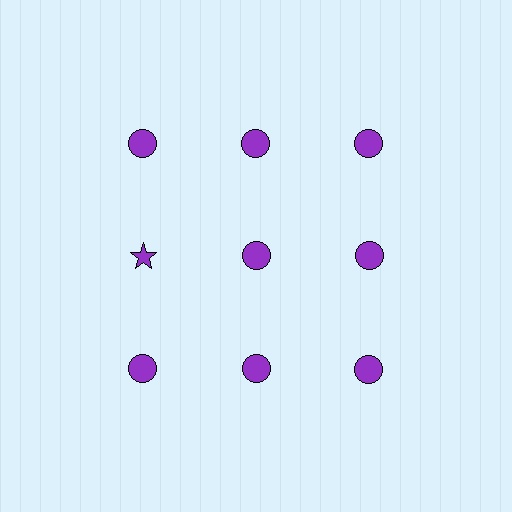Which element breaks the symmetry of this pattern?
The purple star in the second row, leftmost column breaks the symmetry. All other shapes are purple circles.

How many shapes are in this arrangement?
There are 9 shapes arranged in a grid pattern.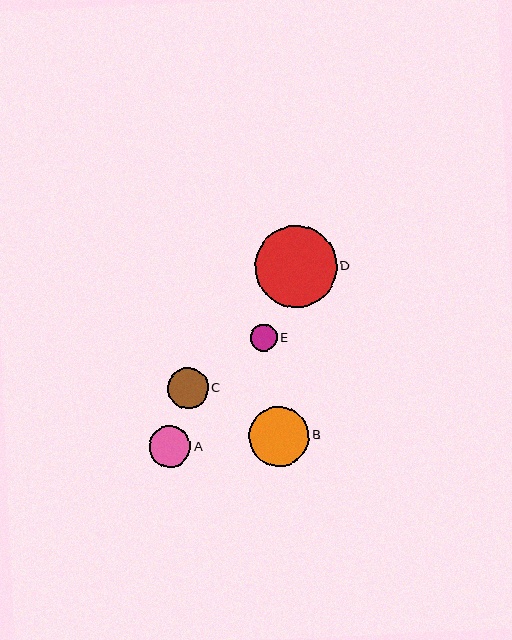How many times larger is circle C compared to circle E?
Circle C is approximately 1.5 times the size of circle E.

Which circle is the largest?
Circle D is the largest with a size of approximately 82 pixels.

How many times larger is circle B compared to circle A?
Circle B is approximately 1.4 times the size of circle A.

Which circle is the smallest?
Circle E is the smallest with a size of approximately 27 pixels.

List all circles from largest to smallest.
From largest to smallest: D, B, A, C, E.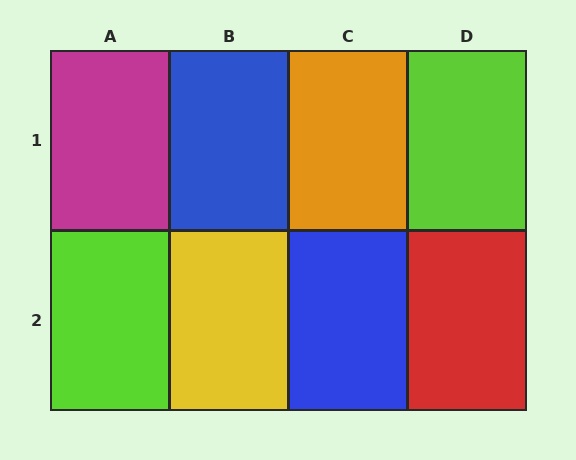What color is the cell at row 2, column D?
Red.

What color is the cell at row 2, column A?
Lime.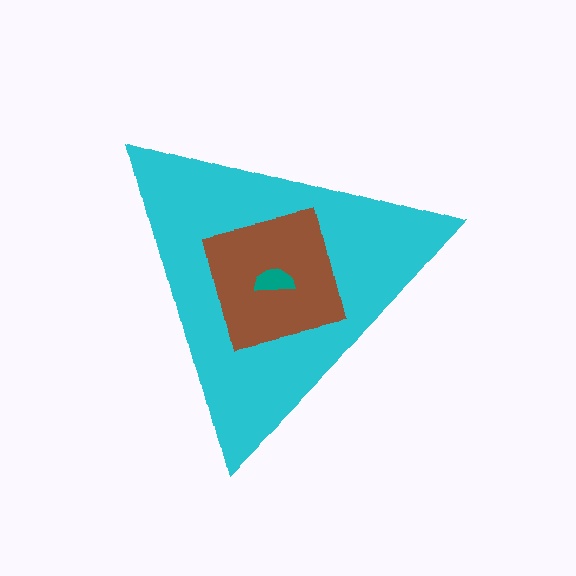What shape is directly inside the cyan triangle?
The brown square.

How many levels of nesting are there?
3.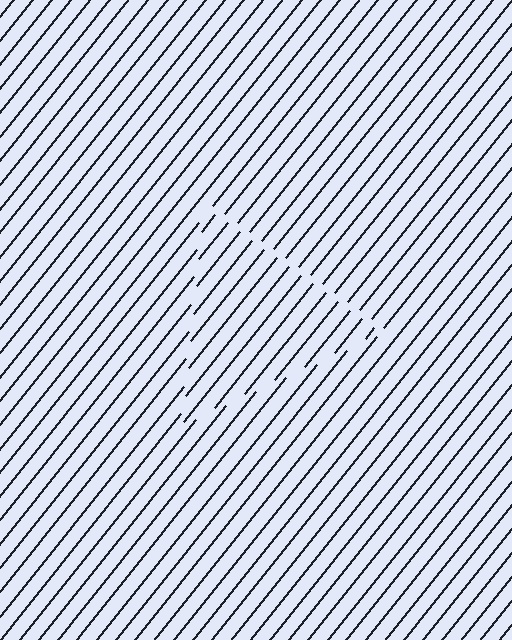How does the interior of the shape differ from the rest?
The interior of the shape contains the same grating, shifted by half a period — the contour is defined by the phase discontinuity where line-ends from the inner and outer gratings abut.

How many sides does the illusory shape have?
3 sides — the line-ends trace a triangle.